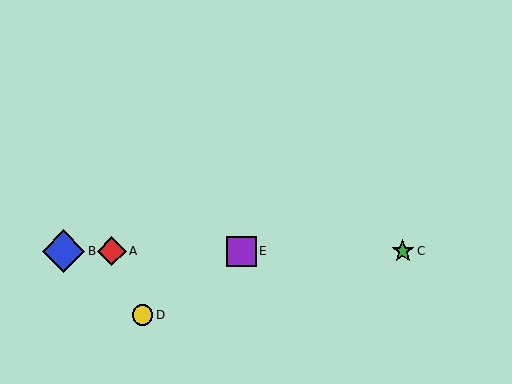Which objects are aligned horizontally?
Objects A, B, C, E are aligned horizontally.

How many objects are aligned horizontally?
4 objects (A, B, C, E) are aligned horizontally.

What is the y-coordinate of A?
Object A is at y≈251.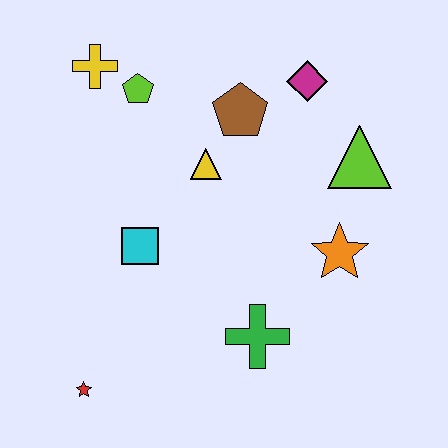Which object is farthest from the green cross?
The yellow cross is farthest from the green cross.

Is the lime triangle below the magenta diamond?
Yes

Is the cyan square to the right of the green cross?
No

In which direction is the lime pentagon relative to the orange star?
The lime pentagon is to the left of the orange star.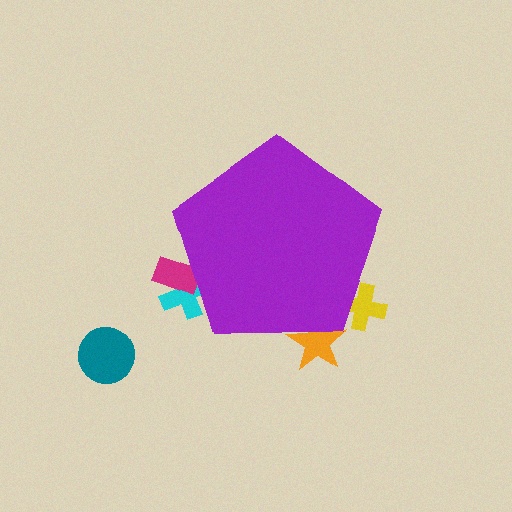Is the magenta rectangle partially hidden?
Yes, the magenta rectangle is partially hidden behind the purple pentagon.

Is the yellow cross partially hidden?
Yes, the yellow cross is partially hidden behind the purple pentagon.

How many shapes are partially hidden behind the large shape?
4 shapes are partially hidden.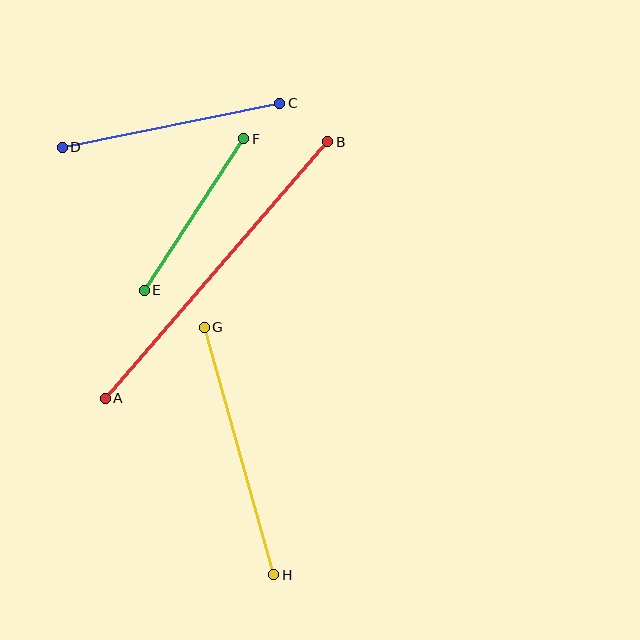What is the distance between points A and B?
The distance is approximately 339 pixels.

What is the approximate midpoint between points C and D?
The midpoint is at approximately (171, 125) pixels.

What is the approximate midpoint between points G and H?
The midpoint is at approximately (239, 451) pixels.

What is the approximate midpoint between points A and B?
The midpoint is at approximately (217, 270) pixels.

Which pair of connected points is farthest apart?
Points A and B are farthest apart.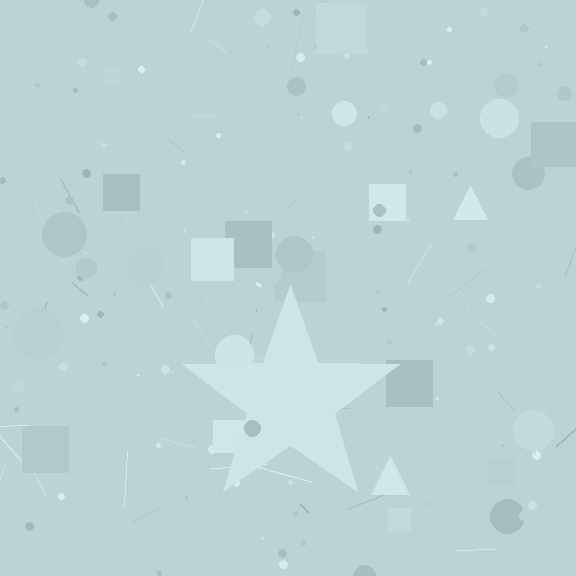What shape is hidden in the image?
A star is hidden in the image.